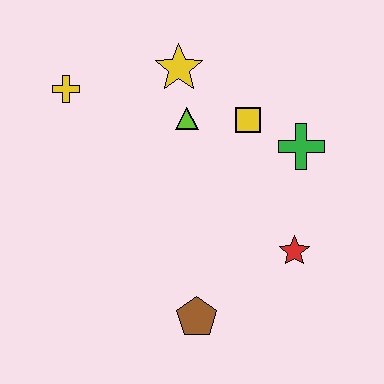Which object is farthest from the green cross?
The yellow cross is farthest from the green cross.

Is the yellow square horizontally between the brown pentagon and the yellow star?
No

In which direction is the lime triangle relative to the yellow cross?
The lime triangle is to the right of the yellow cross.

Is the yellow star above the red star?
Yes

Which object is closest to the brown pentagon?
The red star is closest to the brown pentagon.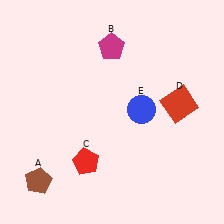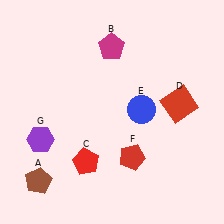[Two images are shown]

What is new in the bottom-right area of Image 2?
A red pentagon (F) was added in the bottom-right area of Image 2.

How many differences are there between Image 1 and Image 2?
There are 2 differences between the two images.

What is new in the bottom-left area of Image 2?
A purple hexagon (G) was added in the bottom-left area of Image 2.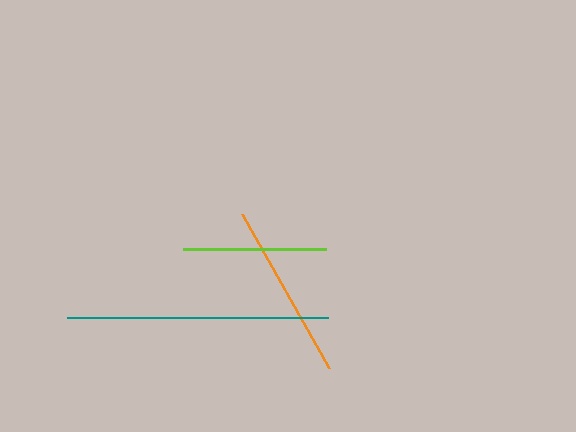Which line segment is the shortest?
The lime line is the shortest at approximately 143 pixels.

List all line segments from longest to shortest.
From longest to shortest: teal, orange, lime.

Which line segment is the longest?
The teal line is the longest at approximately 261 pixels.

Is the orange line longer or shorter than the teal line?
The teal line is longer than the orange line.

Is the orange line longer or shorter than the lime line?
The orange line is longer than the lime line.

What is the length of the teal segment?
The teal segment is approximately 261 pixels long.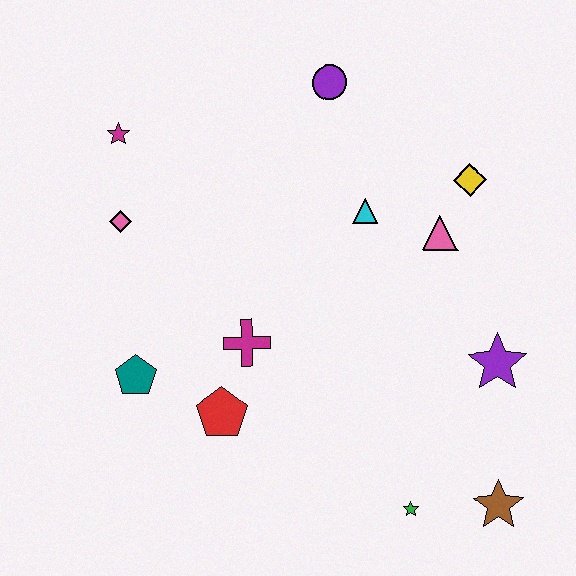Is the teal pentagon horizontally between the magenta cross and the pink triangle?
No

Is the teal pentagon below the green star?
No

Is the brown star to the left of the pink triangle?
No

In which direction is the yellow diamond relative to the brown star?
The yellow diamond is above the brown star.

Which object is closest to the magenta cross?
The red pentagon is closest to the magenta cross.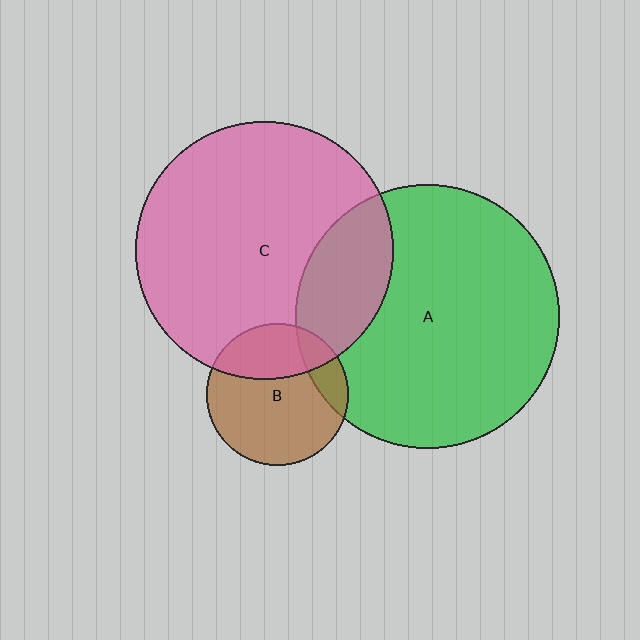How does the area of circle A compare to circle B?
Approximately 3.5 times.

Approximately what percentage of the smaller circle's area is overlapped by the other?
Approximately 30%.